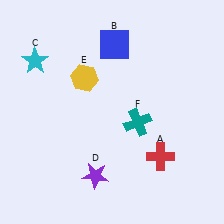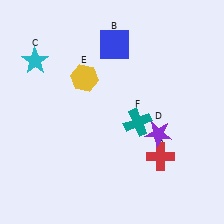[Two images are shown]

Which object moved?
The purple star (D) moved right.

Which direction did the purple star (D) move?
The purple star (D) moved right.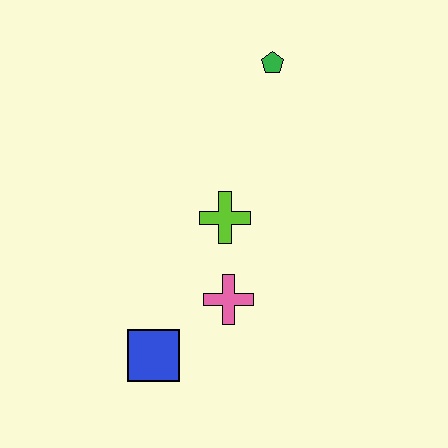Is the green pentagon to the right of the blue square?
Yes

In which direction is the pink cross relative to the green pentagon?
The pink cross is below the green pentagon.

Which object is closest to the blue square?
The pink cross is closest to the blue square.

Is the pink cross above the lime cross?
No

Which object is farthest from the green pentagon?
The blue square is farthest from the green pentagon.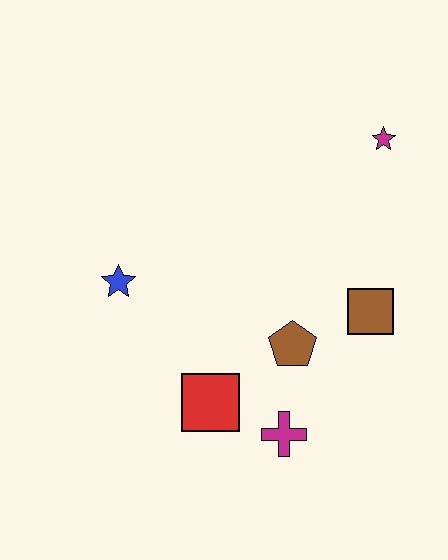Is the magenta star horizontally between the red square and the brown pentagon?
No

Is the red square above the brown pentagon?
No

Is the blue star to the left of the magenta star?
Yes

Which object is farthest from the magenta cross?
The magenta star is farthest from the magenta cross.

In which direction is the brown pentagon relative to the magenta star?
The brown pentagon is below the magenta star.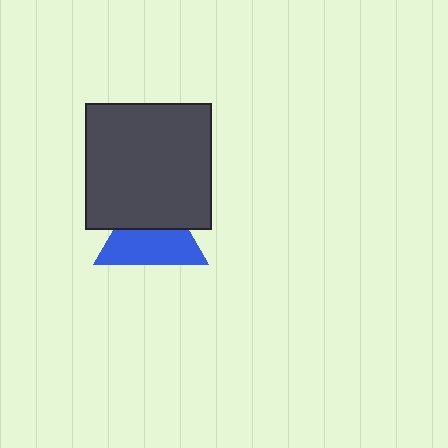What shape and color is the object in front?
The object in front is a dark gray square.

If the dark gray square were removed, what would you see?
You would see the complete blue triangle.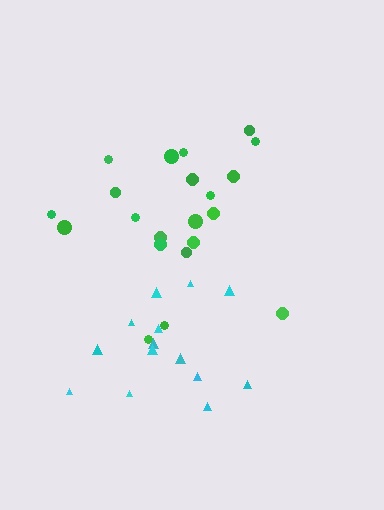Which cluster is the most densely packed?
Green.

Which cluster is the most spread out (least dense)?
Cyan.